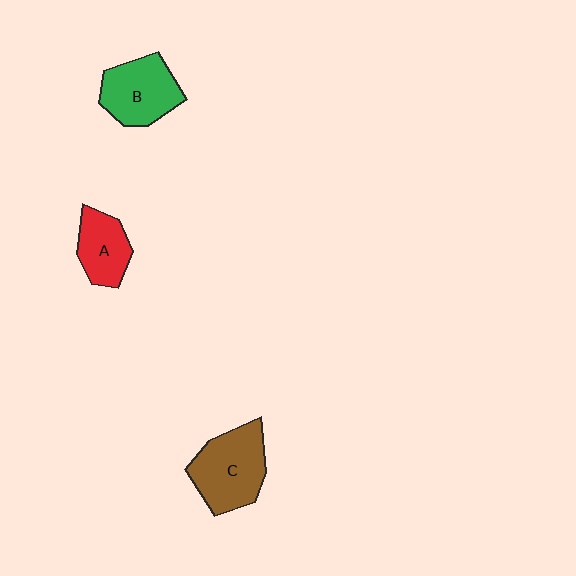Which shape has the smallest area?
Shape A (red).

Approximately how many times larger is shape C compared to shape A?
Approximately 1.6 times.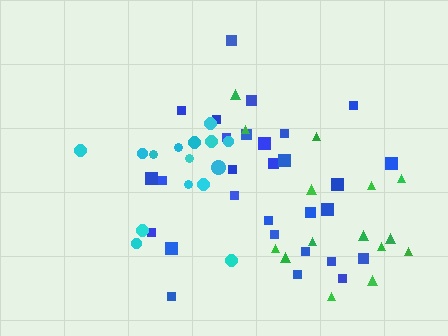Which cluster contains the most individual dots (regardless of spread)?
Blue (30).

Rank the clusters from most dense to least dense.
cyan, blue, green.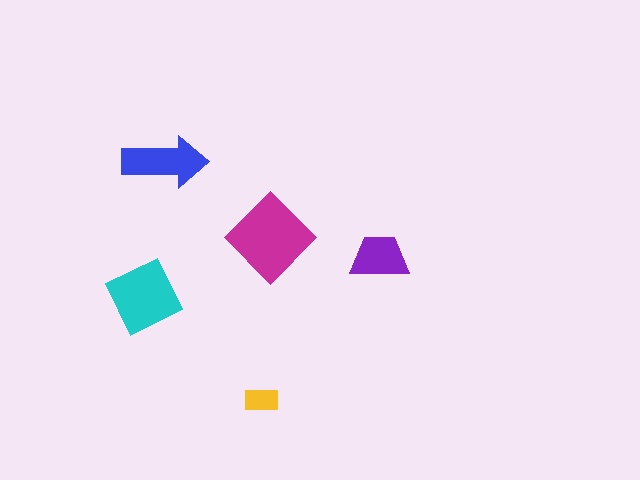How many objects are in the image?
There are 5 objects in the image.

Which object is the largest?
The magenta diamond.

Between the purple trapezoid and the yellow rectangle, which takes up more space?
The purple trapezoid.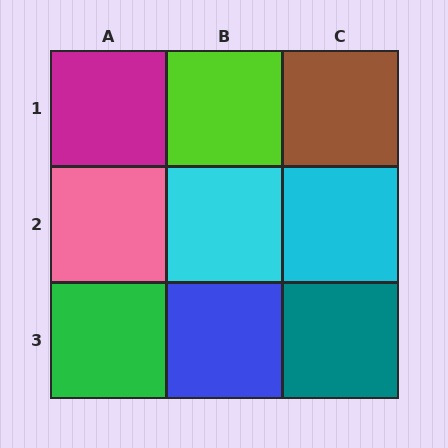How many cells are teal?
1 cell is teal.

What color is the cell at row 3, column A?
Green.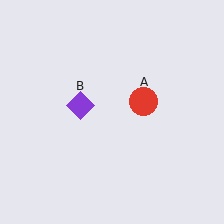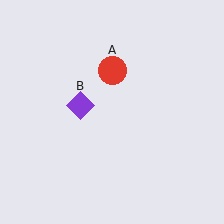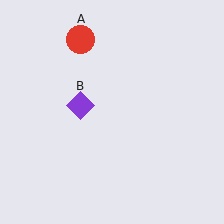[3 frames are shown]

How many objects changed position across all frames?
1 object changed position: red circle (object A).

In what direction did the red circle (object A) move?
The red circle (object A) moved up and to the left.